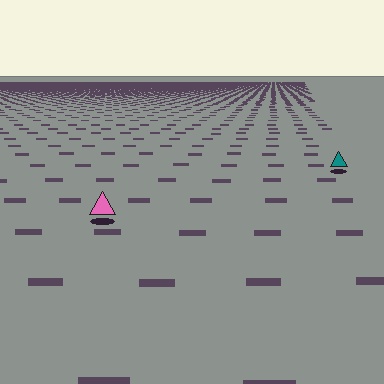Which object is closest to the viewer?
The pink triangle is closest. The texture marks near it are larger and more spread out.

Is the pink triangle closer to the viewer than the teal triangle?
Yes. The pink triangle is closer — you can tell from the texture gradient: the ground texture is coarser near it.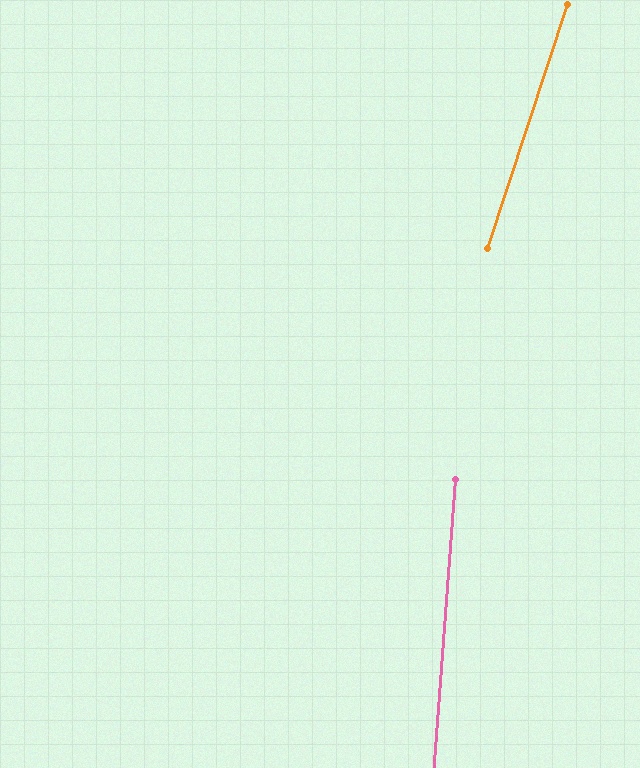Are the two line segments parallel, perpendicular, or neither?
Neither parallel nor perpendicular — they differ by about 14°.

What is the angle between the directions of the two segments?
Approximately 14 degrees.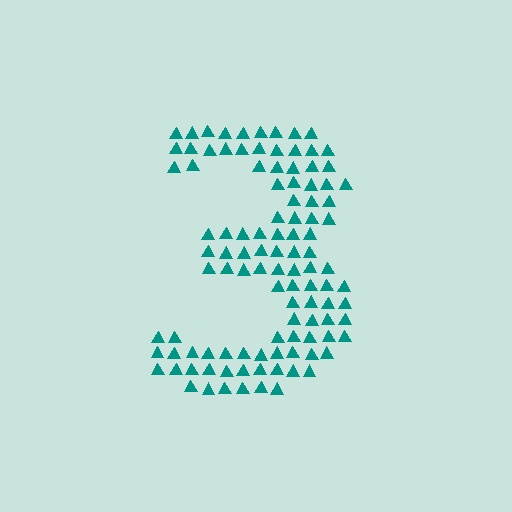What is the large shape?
The large shape is the digit 3.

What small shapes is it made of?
It is made of small triangles.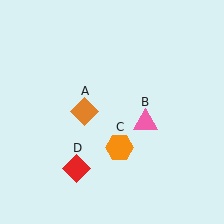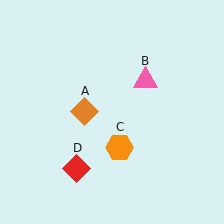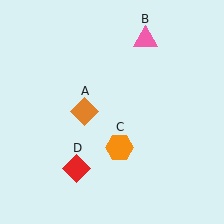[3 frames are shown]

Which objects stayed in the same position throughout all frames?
Orange diamond (object A) and orange hexagon (object C) and red diamond (object D) remained stationary.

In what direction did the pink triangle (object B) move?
The pink triangle (object B) moved up.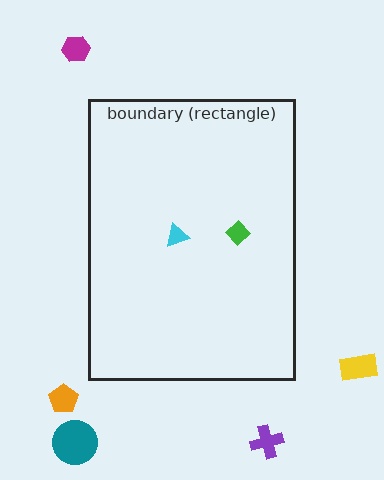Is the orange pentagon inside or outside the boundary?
Outside.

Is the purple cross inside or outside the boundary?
Outside.